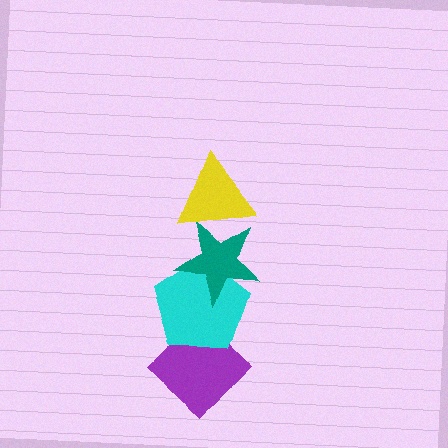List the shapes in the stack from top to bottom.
From top to bottom: the yellow triangle, the teal star, the cyan pentagon, the purple diamond.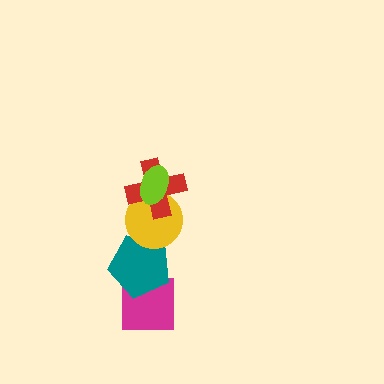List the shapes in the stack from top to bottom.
From top to bottom: the lime ellipse, the red cross, the yellow circle, the teal pentagon, the magenta square.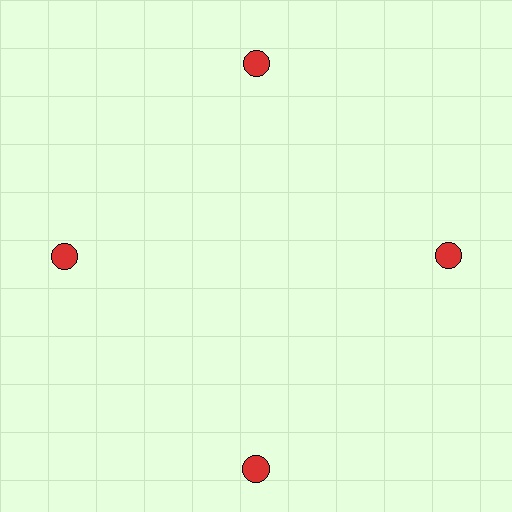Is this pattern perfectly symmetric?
No. The 4 red circles are arranged in a ring, but one element near the 6 o'clock position is pushed outward from the center, breaking the 4-fold rotational symmetry.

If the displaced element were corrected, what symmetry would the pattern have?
It would have 4-fold rotational symmetry — the pattern would map onto itself every 90 degrees.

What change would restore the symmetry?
The symmetry would be restored by moving it inward, back onto the ring so that all 4 circles sit at equal angles and equal distance from the center.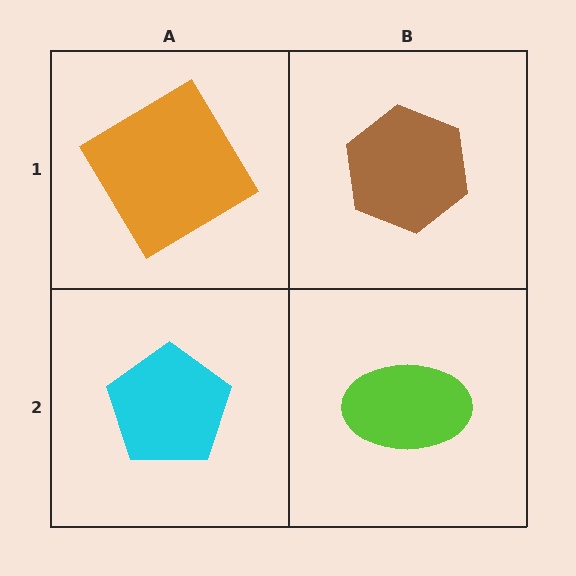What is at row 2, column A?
A cyan pentagon.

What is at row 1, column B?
A brown hexagon.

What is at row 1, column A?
An orange diamond.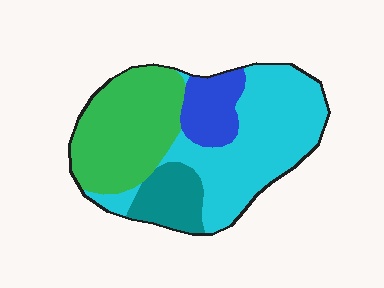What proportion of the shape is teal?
Teal takes up about one eighth (1/8) of the shape.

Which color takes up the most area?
Cyan, at roughly 45%.